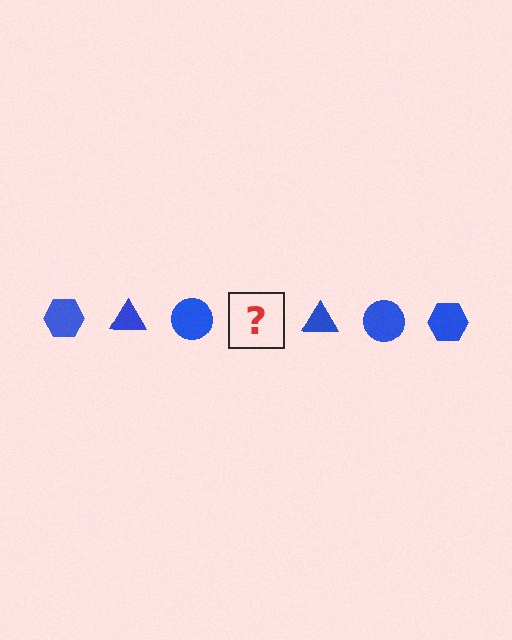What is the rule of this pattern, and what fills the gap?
The rule is that the pattern cycles through hexagon, triangle, circle shapes in blue. The gap should be filled with a blue hexagon.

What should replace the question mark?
The question mark should be replaced with a blue hexagon.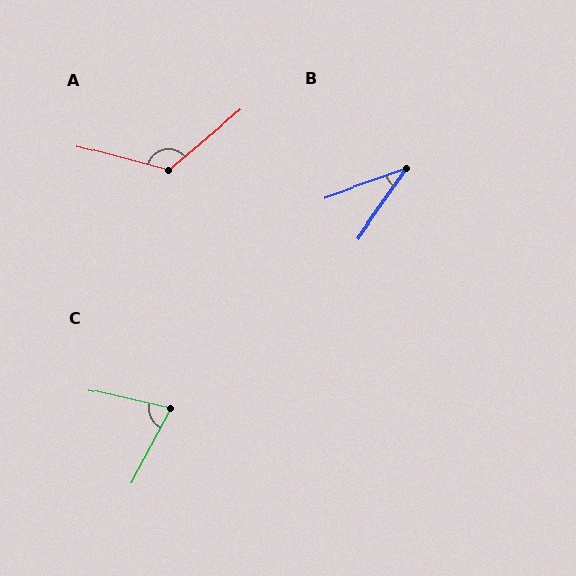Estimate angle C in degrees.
Approximately 75 degrees.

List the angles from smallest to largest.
B (35°), C (75°), A (126°).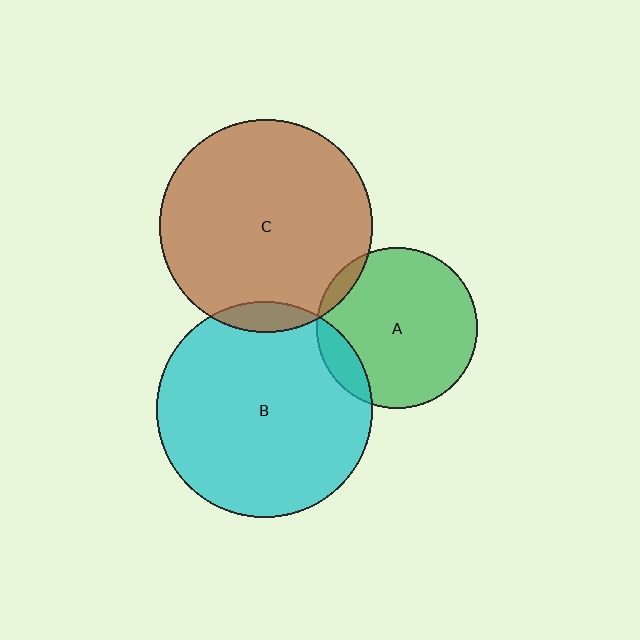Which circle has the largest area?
Circle B (cyan).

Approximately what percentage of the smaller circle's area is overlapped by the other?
Approximately 10%.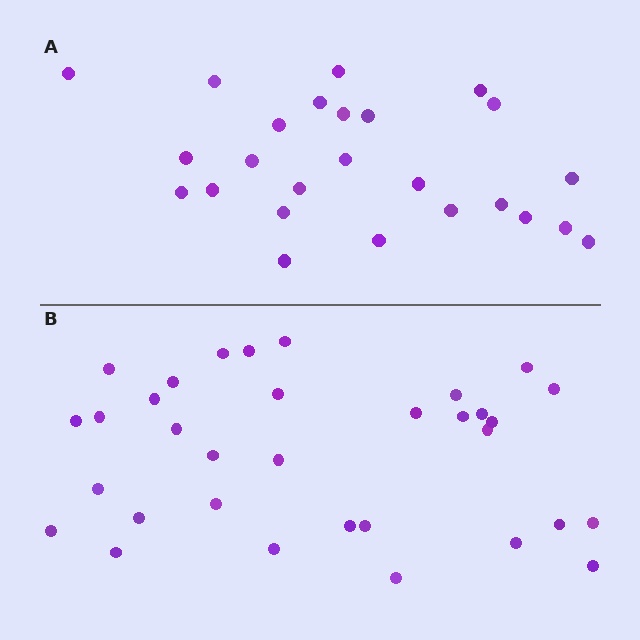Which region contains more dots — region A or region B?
Region B (the bottom region) has more dots.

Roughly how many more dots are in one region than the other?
Region B has roughly 8 or so more dots than region A.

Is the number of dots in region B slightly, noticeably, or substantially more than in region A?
Region B has noticeably more, but not dramatically so. The ratio is roughly 1.3 to 1.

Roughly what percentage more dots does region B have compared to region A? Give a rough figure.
About 30% more.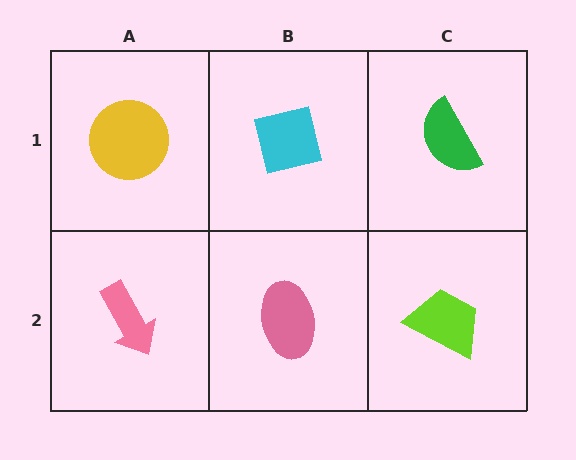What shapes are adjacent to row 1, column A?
A pink arrow (row 2, column A), a cyan square (row 1, column B).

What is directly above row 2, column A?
A yellow circle.